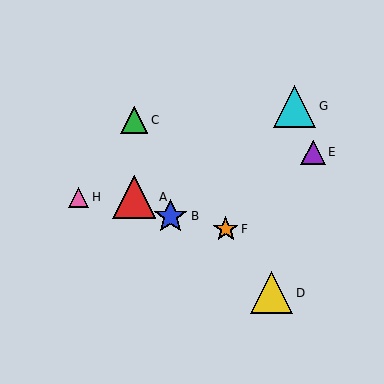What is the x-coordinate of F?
Object F is at x≈226.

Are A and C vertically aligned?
Yes, both are at x≈134.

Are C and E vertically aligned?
No, C is at x≈134 and E is at x≈313.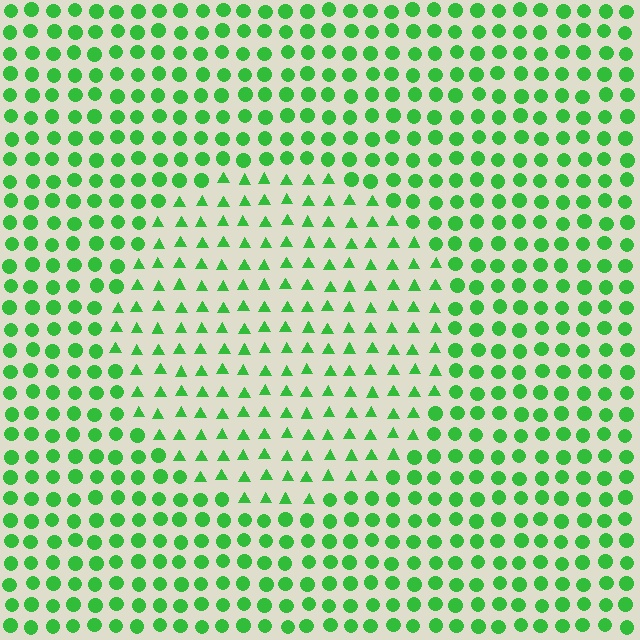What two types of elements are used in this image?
The image uses triangles inside the circle region and circles outside it.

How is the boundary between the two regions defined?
The boundary is defined by a change in element shape: triangles inside vs. circles outside. All elements share the same color and spacing.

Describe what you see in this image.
The image is filled with small green elements arranged in a uniform grid. A circle-shaped region contains triangles, while the surrounding area contains circles. The boundary is defined purely by the change in element shape.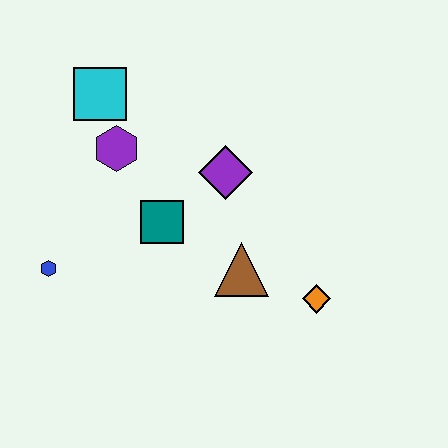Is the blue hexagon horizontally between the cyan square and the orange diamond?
No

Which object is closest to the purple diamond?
The teal square is closest to the purple diamond.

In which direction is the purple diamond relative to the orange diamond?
The purple diamond is above the orange diamond.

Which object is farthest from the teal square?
The orange diamond is farthest from the teal square.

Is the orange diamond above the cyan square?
No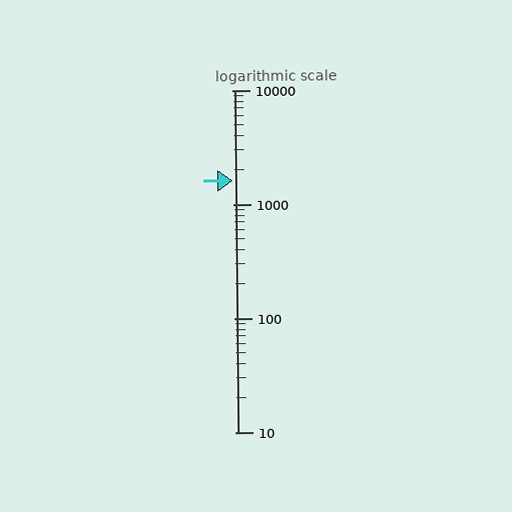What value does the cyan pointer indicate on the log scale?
The pointer indicates approximately 1600.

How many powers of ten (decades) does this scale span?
The scale spans 3 decades, from 10 to 10000.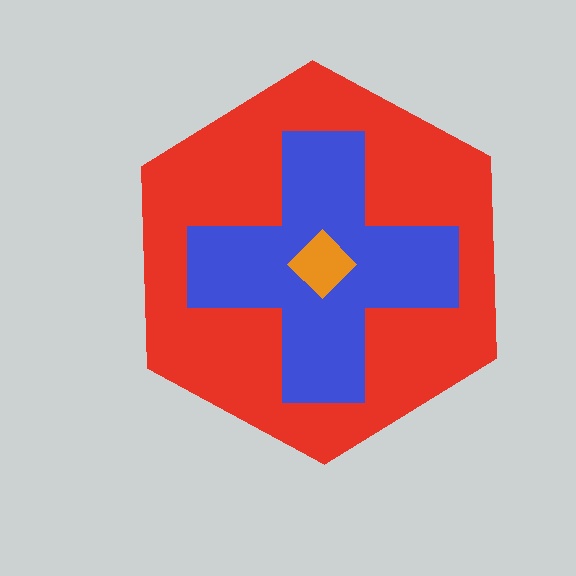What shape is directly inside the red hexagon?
The blue cross.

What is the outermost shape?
The red hexagon.